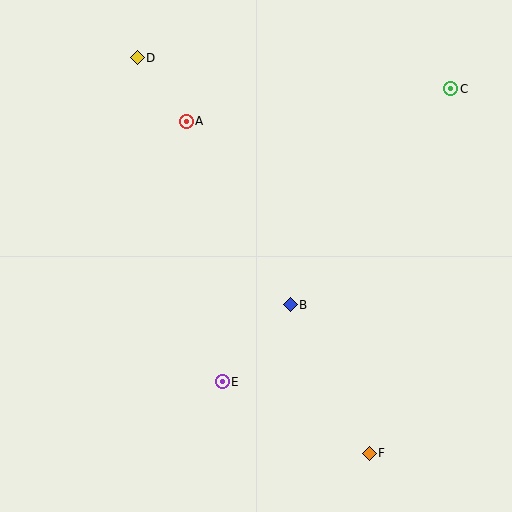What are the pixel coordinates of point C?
Point C is at (451, 89).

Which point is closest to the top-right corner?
Point C is closest to the top-right corner.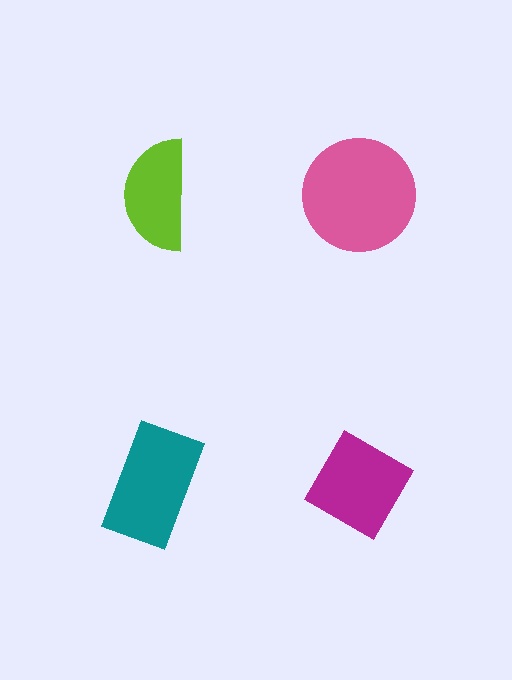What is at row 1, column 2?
A pink circle.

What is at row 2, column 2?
A magenta diamond.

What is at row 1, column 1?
A lime semicircle.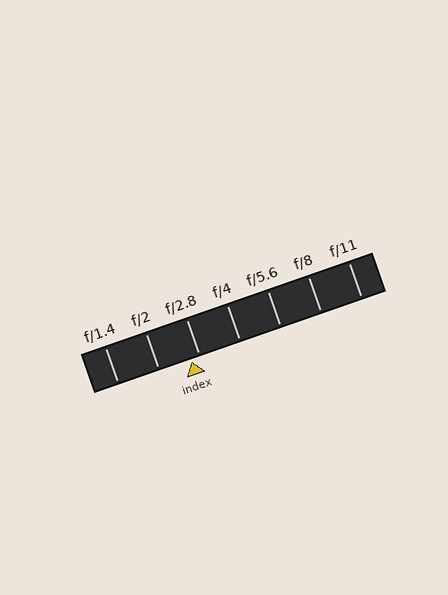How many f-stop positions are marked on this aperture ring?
There are 7 f-stop positions marked.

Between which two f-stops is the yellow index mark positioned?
The index mark is between f/2 and f/2.8.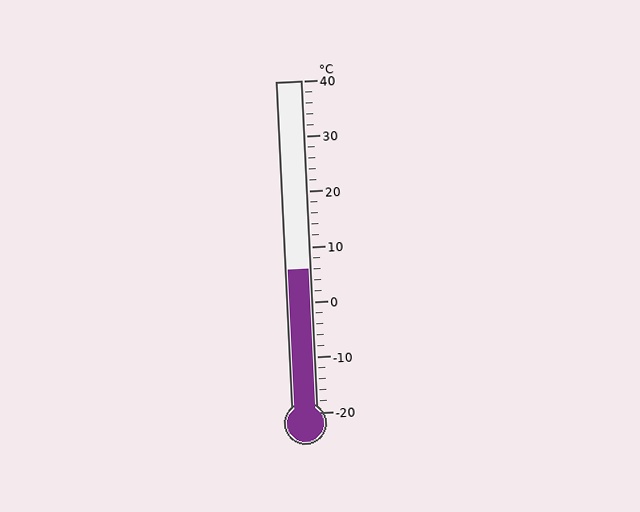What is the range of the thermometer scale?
The thermometer scale ranges from -20°C to 40°C.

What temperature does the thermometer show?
The thermometer shows approximately 6°C.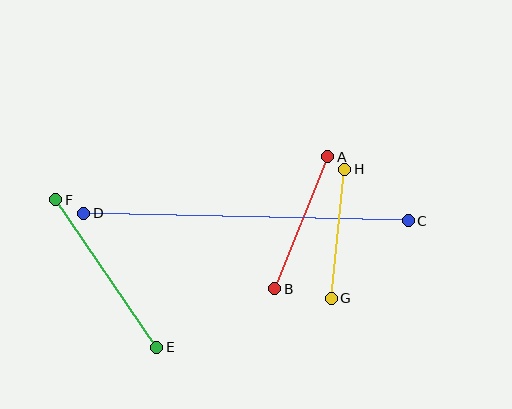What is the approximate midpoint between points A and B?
The midpoint is at approximately (301, 223) pixels.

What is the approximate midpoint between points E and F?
The midpoint is at approximately (106, 274) pixels.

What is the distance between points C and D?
The distance is approximately 324 pixels.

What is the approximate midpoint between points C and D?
The midpoint is at approximately (246, 217) pixels.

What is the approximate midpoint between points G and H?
The midpoint is at approximately (338, 234) pixels.